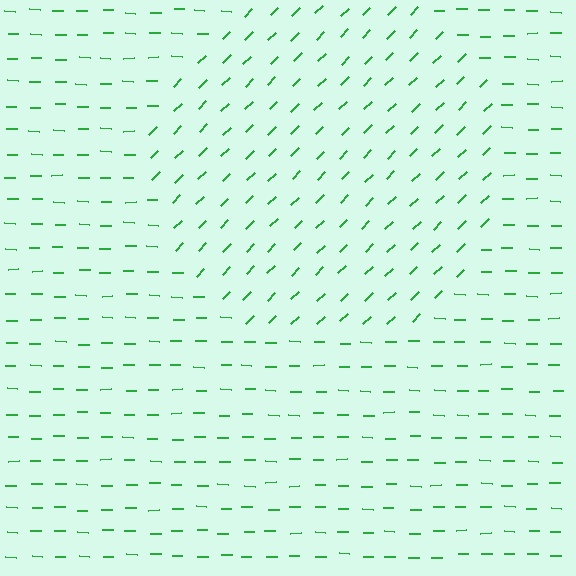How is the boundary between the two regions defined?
The boundary is defined purely by a change in line orientation (approximately 45 degrees difference). All lines are the same color and thickness.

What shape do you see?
I see a circle.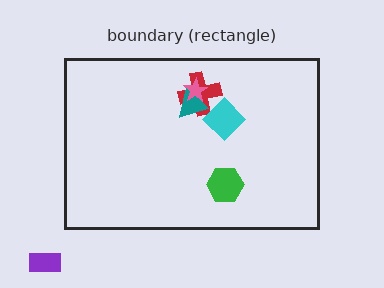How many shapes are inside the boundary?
5 inside, 1 outside.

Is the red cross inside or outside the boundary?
Inside.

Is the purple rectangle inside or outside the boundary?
Outside.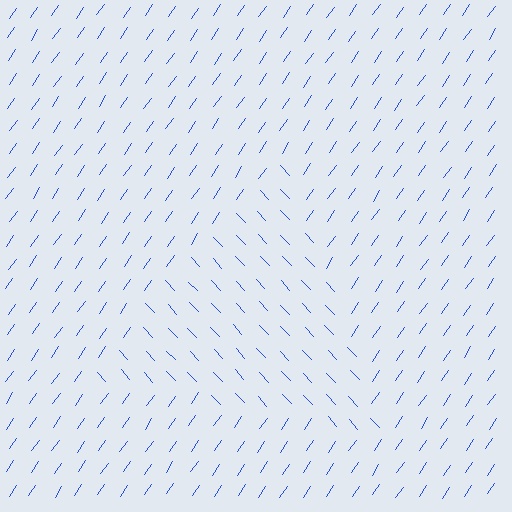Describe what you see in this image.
The image is filled with small blue line segments. A triangle region in the image has lines oriented differently from the surrounding lines, creating a visible texture boundary.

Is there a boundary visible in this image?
Yes, there is a texture boundary formed by a change in line orientation.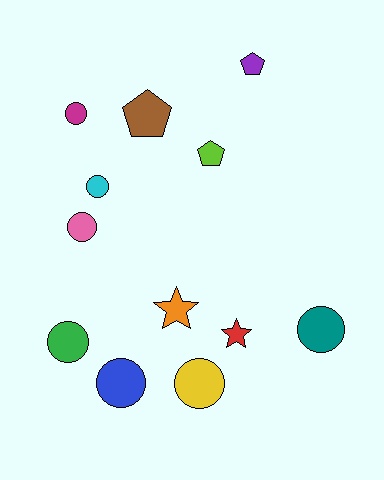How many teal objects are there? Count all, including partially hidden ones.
There is 1 teal object.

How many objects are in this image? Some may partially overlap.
There are 12 objects.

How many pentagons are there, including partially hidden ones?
There are 3 pentagons.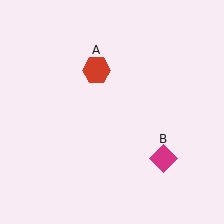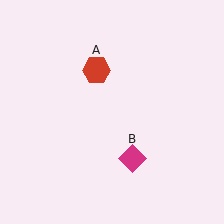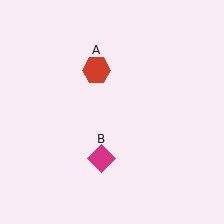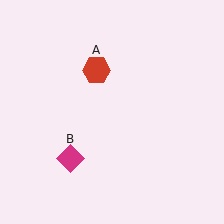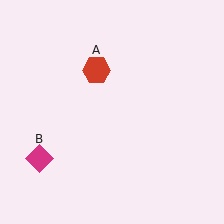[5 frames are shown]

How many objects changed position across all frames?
1 object changed position: magenta diamond (object B).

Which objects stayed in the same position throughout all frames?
Red hexagon (object A) remained stationary.